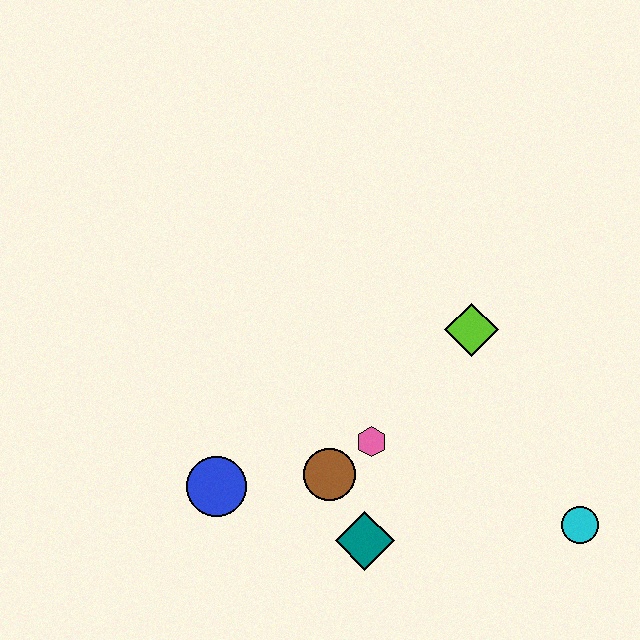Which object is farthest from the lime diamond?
The blue circle is farthest from the lime diamond.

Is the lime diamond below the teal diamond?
No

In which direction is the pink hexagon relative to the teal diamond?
The pink hexagon is above the teal diamond.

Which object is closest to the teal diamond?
The brown circle is closest to the teal diamond.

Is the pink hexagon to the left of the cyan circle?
Yes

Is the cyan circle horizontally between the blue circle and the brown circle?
No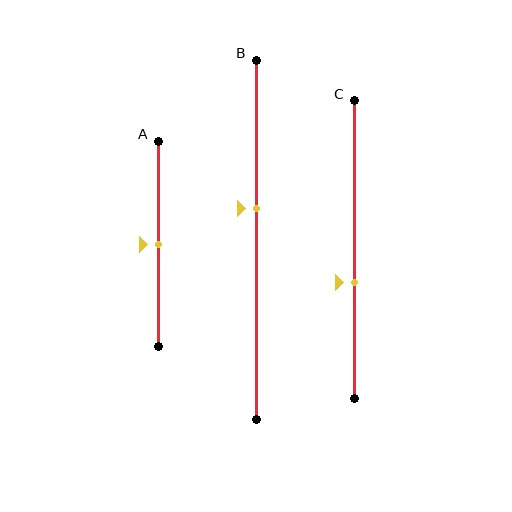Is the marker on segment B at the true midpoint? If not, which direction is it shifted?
No, the marker on segment B is shifted upward by about 9% of the segment length.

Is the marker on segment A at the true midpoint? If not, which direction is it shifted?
Yes, the marker on segment A is at the true midpoint.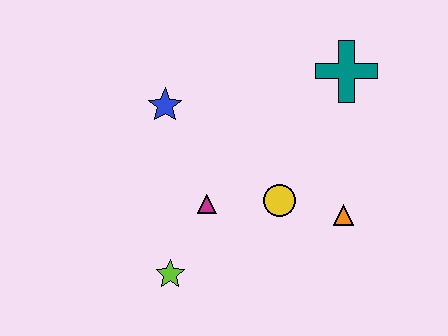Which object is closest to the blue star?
The magenta triangle is closest to the blue star.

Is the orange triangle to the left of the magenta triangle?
No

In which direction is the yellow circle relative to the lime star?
The yellow circle is to the right of the lime star.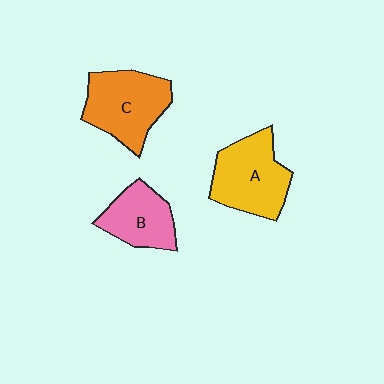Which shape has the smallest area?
Shape B (pink).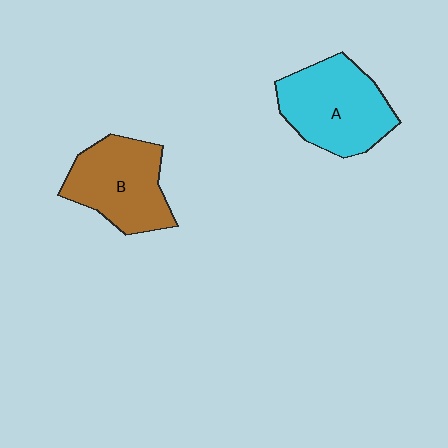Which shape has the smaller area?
Shape B (brown).